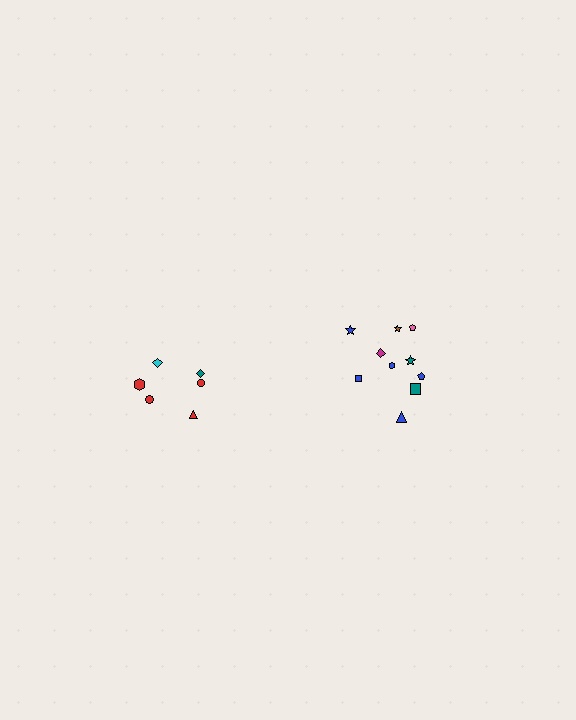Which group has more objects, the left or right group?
The right group.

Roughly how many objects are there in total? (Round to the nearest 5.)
Roughly 15 objects in total.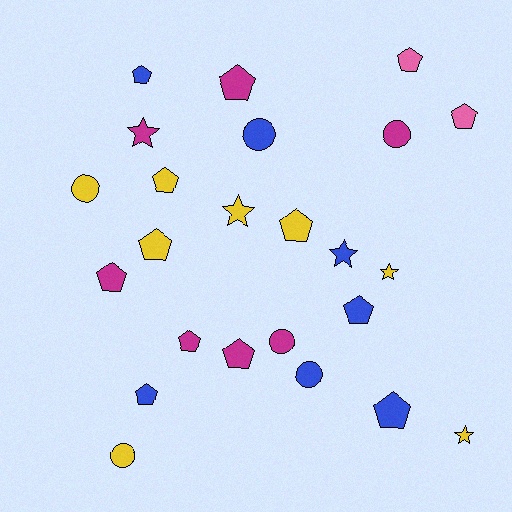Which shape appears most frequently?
Pentagon, with 13 objects.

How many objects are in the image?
There are 24 objects.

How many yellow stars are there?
There are 3 yellow stars.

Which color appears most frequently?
Yellow, with 8 objects.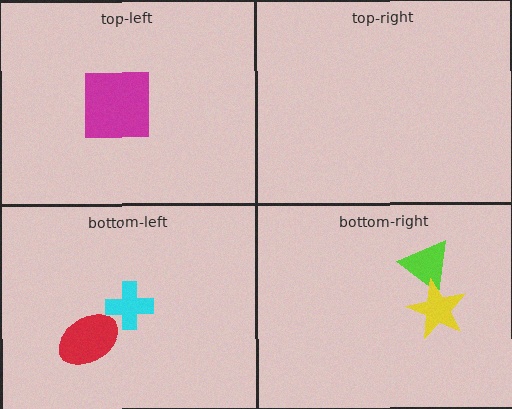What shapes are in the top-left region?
The magenta square.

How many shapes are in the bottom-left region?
2.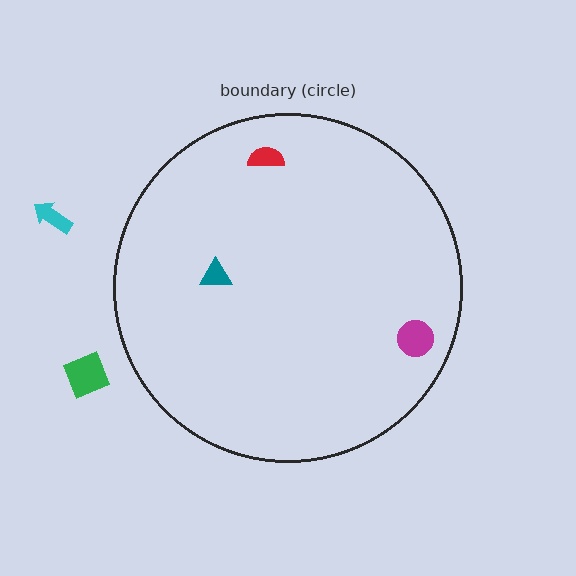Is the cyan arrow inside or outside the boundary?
Outside.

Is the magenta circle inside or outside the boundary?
Inside.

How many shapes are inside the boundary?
3 inside, 2 outside.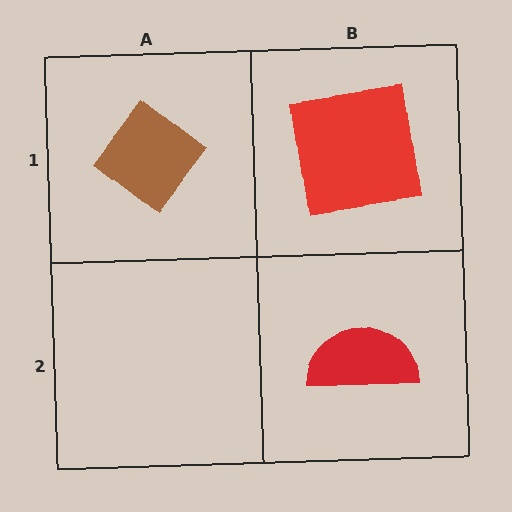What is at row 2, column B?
A red semicircle.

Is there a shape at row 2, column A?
No, that cell is empty.